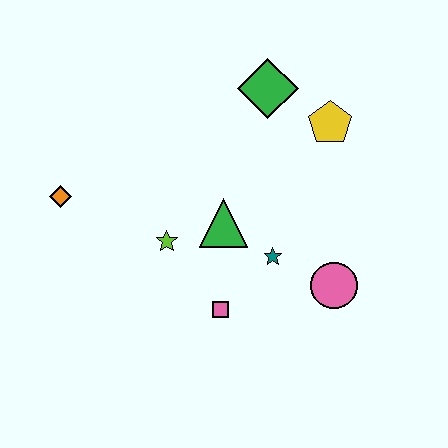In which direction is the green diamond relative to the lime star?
The green diamond is above the lime star.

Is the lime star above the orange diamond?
No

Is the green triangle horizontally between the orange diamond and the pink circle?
Yes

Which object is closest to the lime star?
The green triangle is closest to the lime star.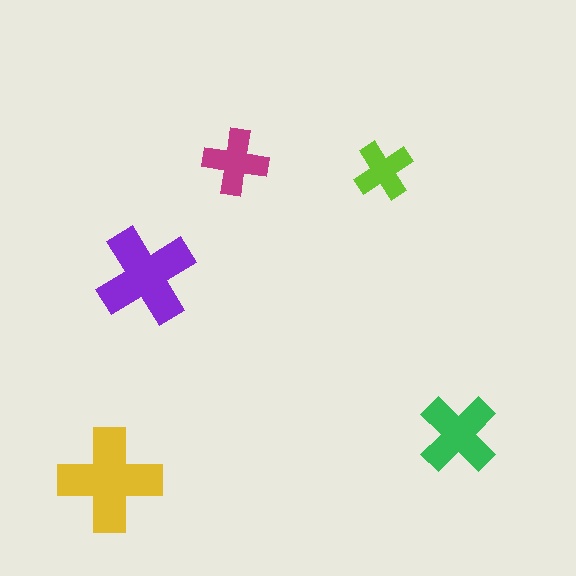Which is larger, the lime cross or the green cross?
The green one.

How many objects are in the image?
There are 5 objects in the image.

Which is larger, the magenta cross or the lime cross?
The magenta one.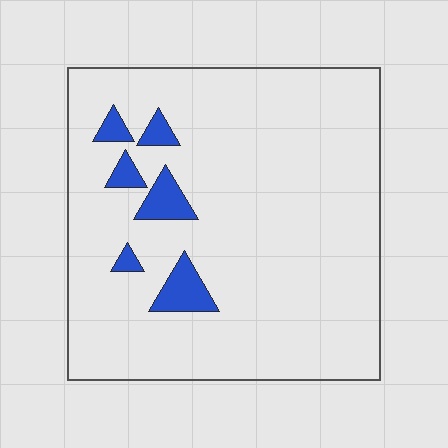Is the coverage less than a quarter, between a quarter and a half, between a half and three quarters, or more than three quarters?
Less than a quarter.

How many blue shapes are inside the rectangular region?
6.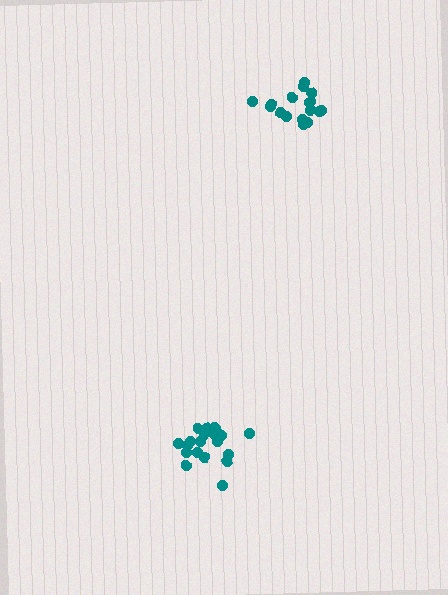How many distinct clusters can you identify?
There are 2 distinct clusters.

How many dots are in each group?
Group 1: 16 dots, Group 2: 20 dots (36 total).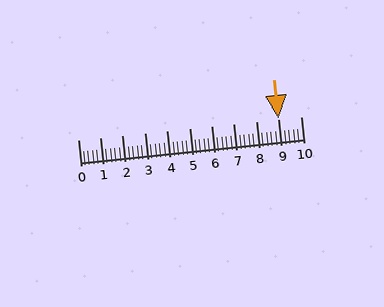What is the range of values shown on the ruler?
The ruler shows values from 0 to 10.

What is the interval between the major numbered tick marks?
The major tick marks are spaced 1 units apart.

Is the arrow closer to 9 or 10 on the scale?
The arrow is closer to 9.